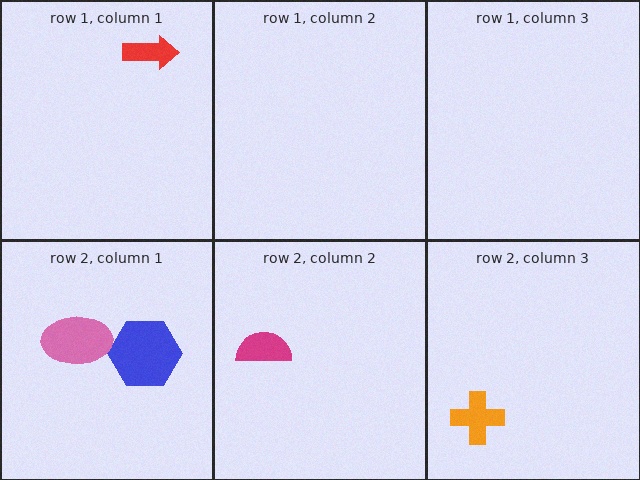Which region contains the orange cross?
The row 2, column 3 region.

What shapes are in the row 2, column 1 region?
The blue hexagon, the pink ellipse.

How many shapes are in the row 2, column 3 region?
1.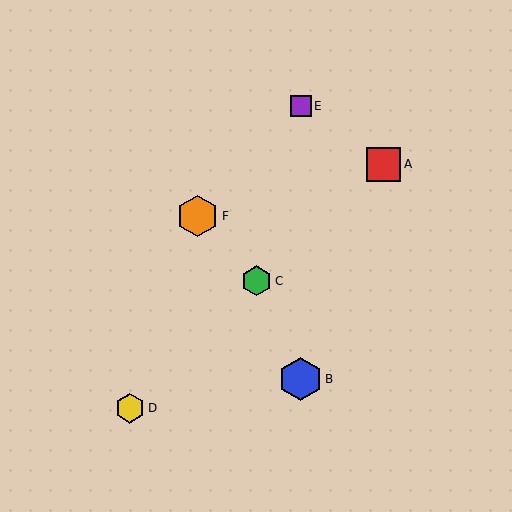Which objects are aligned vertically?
Objects B, E are aligned vertically.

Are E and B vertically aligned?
Yes, both are at x≈301.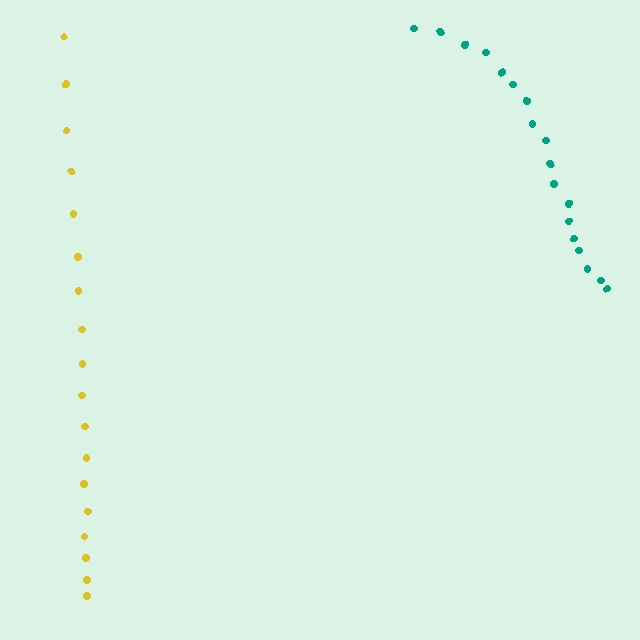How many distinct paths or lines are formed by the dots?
There are 2 distinct paths.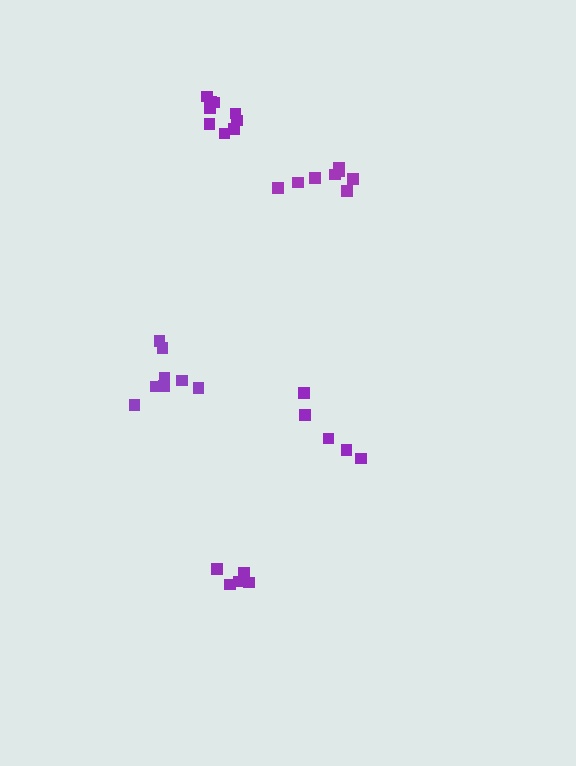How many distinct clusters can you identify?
There are 5 distinct clusters.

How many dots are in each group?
Group 1: 5 dots, Group 2: 9 dots, Group 3: 8 dots, Group 4: 5 dots, Group 5: 8 dots (35 total).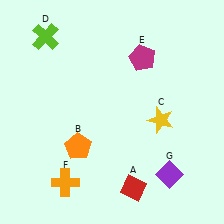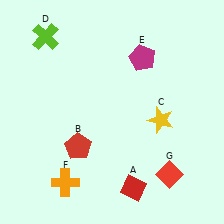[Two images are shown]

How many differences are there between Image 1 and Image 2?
There are 2 differences between the two images.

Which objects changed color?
B changed from orange to red. G changed from purple to red.